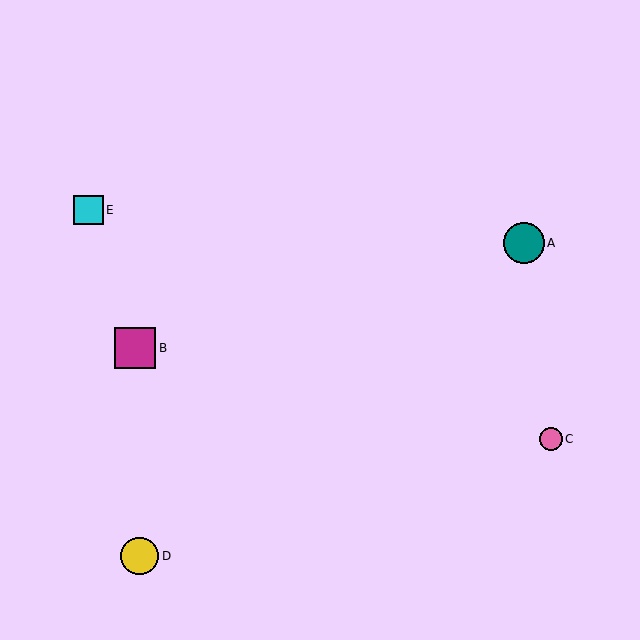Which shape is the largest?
The magenta square (labeled B) is the largest.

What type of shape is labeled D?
Shape D is a yellow circle.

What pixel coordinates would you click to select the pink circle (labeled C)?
Click at (551, 439) to select the pink circle C.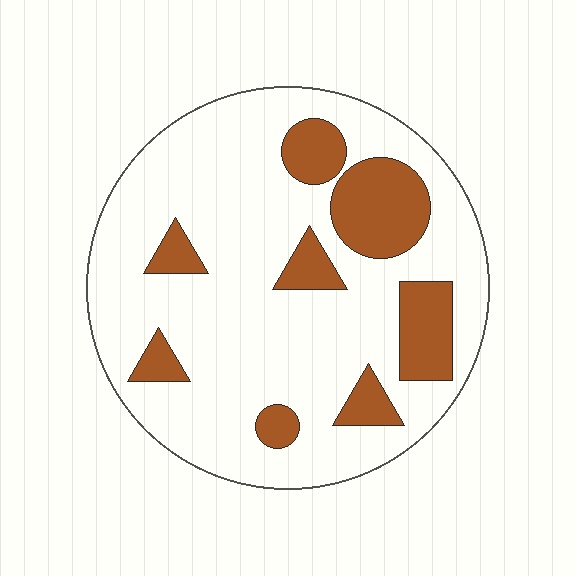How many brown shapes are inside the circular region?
8.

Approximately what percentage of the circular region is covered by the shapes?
Approximately 20%.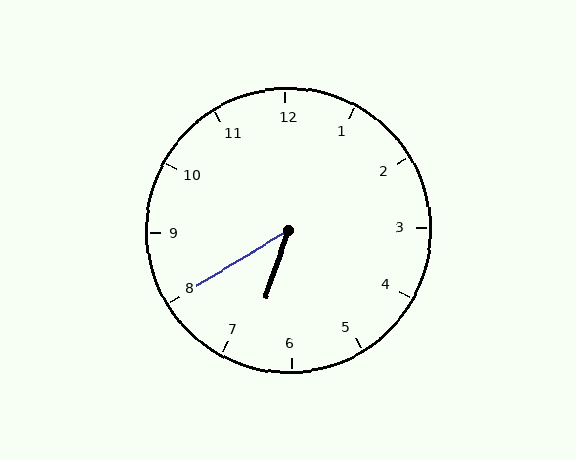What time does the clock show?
6:40.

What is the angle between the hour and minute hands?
Approximately 40 degrees.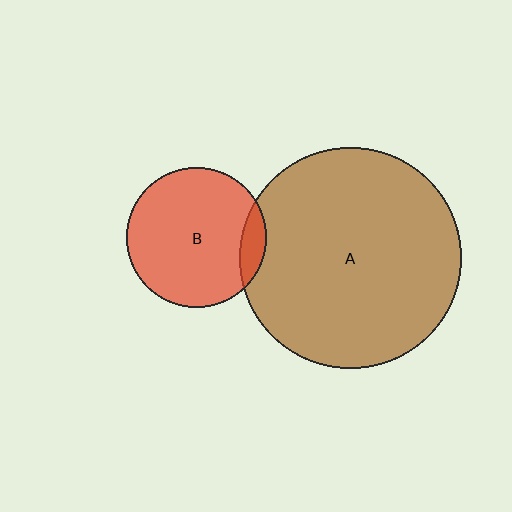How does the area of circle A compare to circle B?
Approximately 2.5 times.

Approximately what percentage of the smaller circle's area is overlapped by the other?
Approximately 10%.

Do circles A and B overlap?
Yes.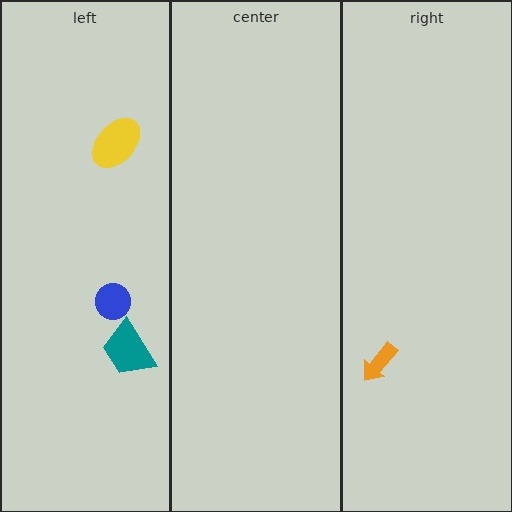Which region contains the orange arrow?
The right region.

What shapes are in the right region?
The orange arrow.